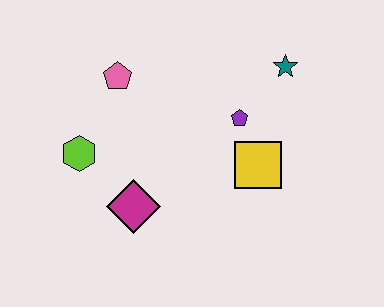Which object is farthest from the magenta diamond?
The teal star is farthest from the magenta diamond.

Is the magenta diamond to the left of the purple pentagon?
Yes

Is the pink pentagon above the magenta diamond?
Yes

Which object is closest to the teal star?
The purple pentagon is closest to the teal star.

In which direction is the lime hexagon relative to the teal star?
The lime hexagon is to the left of the teal star.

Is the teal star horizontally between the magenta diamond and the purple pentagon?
No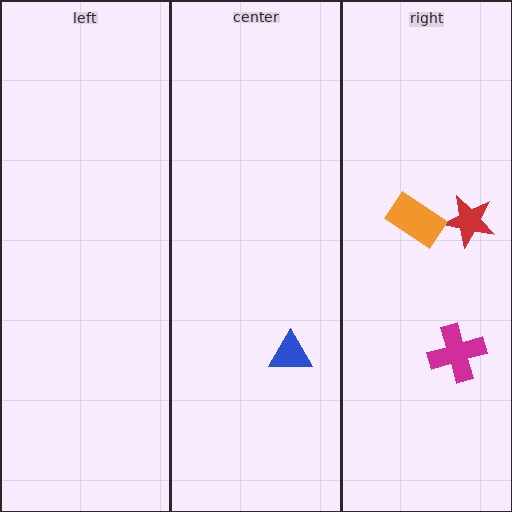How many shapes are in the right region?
3.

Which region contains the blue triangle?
The center region.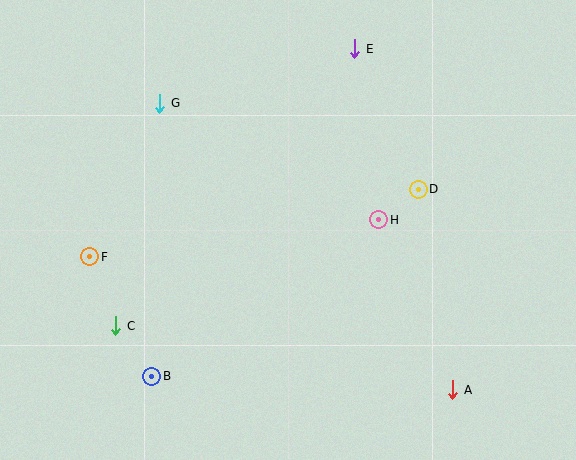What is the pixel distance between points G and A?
The distance between G and A is 410 pixels.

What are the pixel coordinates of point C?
Point C is at (116, 326).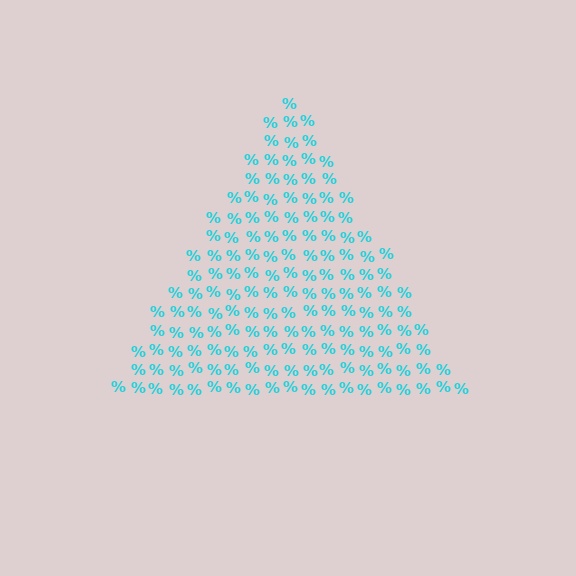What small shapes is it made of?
It is made of small percent signs.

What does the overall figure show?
The overall figure shows a triangle.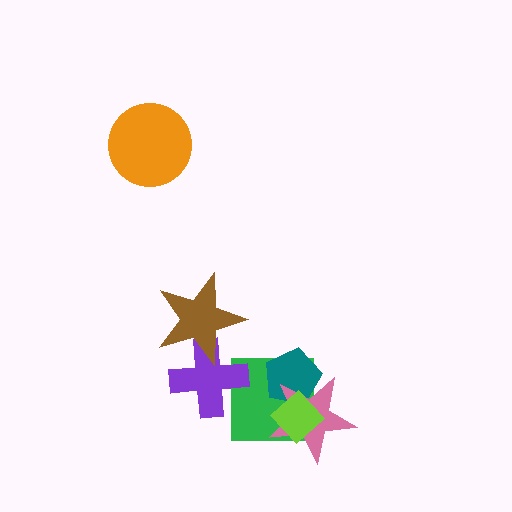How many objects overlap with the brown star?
1 object overlaps with the brown star.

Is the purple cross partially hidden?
Yes, it is partially covered by another shape.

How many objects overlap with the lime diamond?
3 objects overlap with the lime diamond.